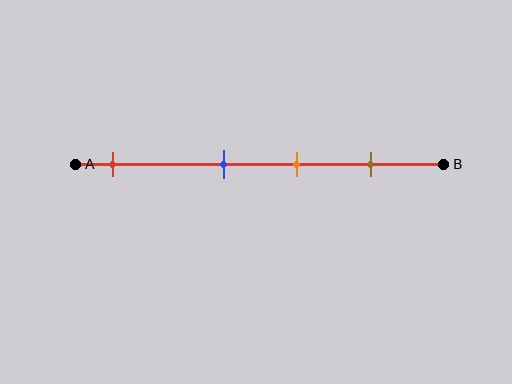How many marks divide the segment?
There are 4 marks dividing the segment.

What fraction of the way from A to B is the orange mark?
The orange mark is approximately 60% (0.6) of the way from A to B.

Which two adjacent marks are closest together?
The blue and orange marks are the closest adjacent pair.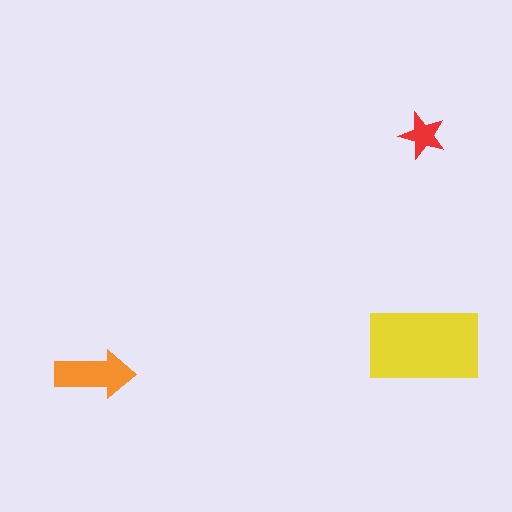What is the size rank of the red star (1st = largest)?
3rd.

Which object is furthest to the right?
The yellow rectangle is rightmost.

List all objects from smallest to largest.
The red star, the orange arrow, the yellow rectangle.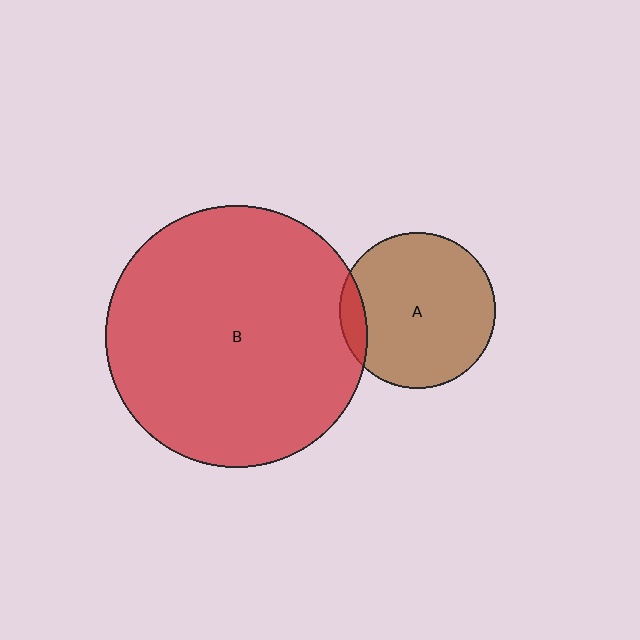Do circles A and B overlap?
Yes.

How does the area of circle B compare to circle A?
Approximately 2.8 times.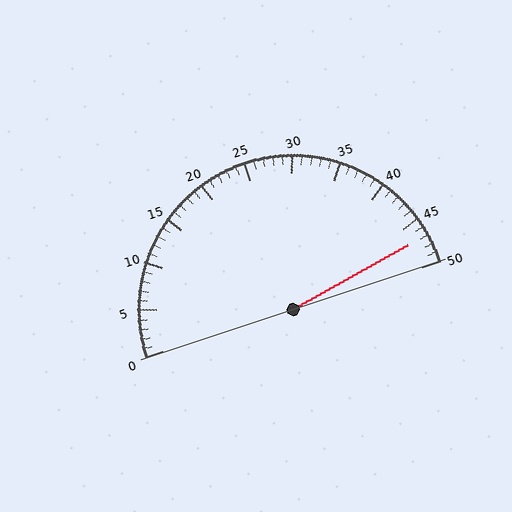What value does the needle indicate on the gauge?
The needle indicates approximately 47.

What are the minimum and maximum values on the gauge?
The gauge ranges from 0 to 50.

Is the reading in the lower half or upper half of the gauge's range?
The reading is in the upper half of the range (0 to 50).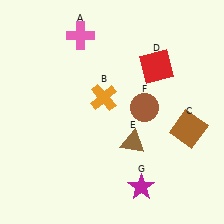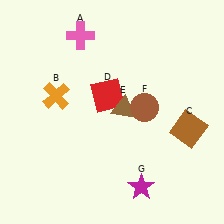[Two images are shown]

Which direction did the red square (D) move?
The red square (D) moved left.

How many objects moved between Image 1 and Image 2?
3 objects moved between the two images.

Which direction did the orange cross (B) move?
The orange cross (B) moved left.